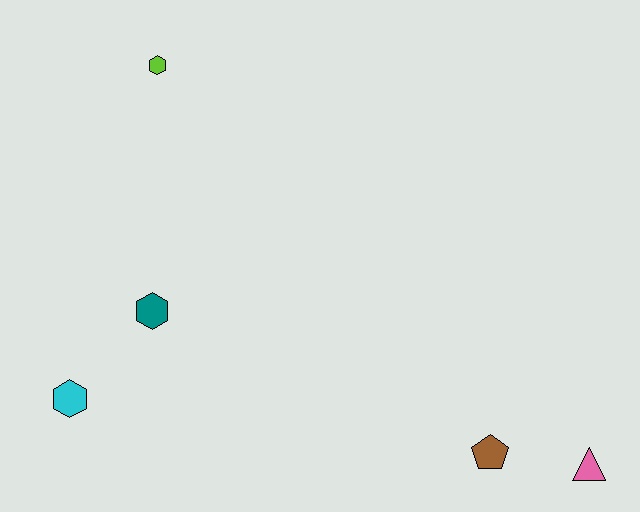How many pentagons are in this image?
There is 1 pentagon.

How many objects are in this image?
There are 5 objects.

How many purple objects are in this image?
There are no purple objects.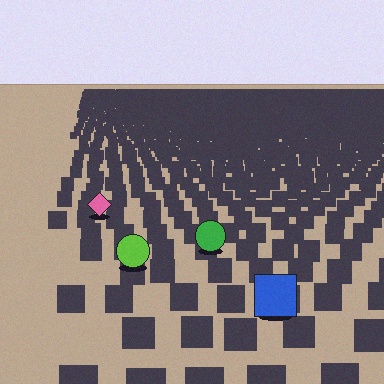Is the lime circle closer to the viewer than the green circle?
Yes. The lime circle is closer — you can tell from the texture gradient: the ground texture is coarser near it.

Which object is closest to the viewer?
The blue square is closest. The texture marks near it are larger and more spread out.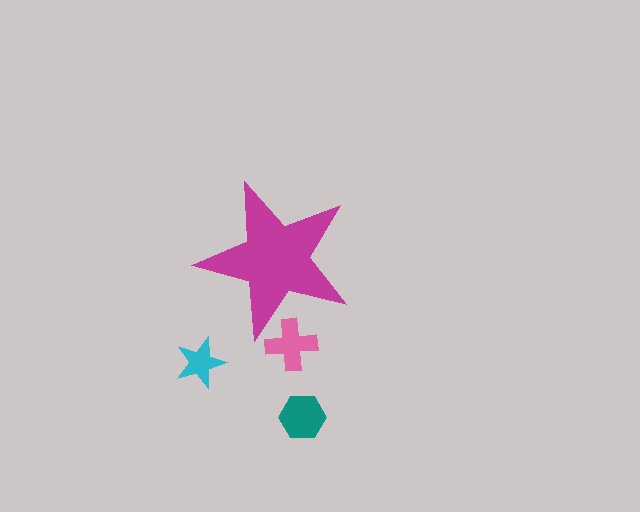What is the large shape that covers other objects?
A magenta star.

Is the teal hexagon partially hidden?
No, the teal hexagon is fully visible.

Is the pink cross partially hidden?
Yes, the pink cross is partially hidden behind the magenta star.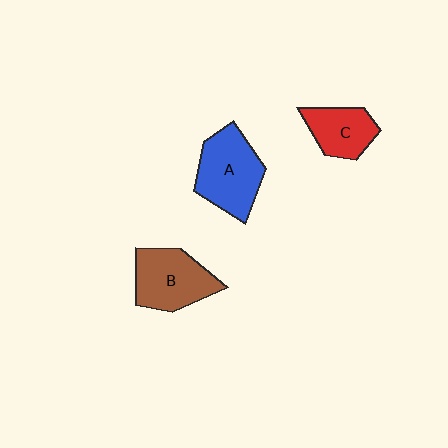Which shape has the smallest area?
Shape C (red).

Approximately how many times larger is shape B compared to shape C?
Approximately 1.4 times.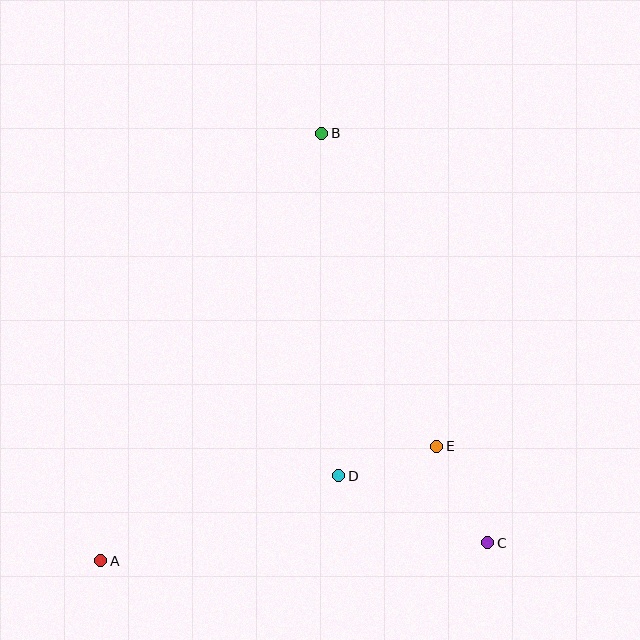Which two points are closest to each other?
Points D and E are closest to each other.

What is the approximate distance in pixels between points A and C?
The distance between A and C is approximately 388 pixels.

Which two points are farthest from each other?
Points A and B are farthest from each other.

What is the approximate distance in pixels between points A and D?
The distance between A and D is approximately 253 pixels.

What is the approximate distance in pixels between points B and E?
The distance between B and E is approximately 334 pixels.